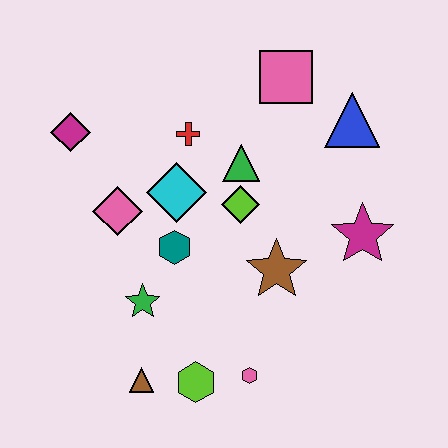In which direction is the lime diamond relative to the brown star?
The lime diamond is above the brown star.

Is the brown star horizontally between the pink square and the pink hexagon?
Yes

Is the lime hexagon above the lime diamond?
No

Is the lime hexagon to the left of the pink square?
Yes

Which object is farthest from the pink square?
The brown triangle is farthest from the pink square.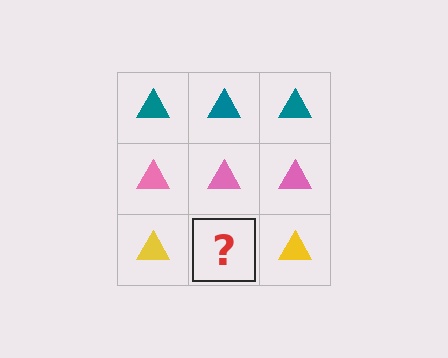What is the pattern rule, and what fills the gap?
The rule is that each row has a consistent color. The gap should be filled with a yellow triangle.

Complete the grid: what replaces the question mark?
The question mark should be replaced with a yellow triangle.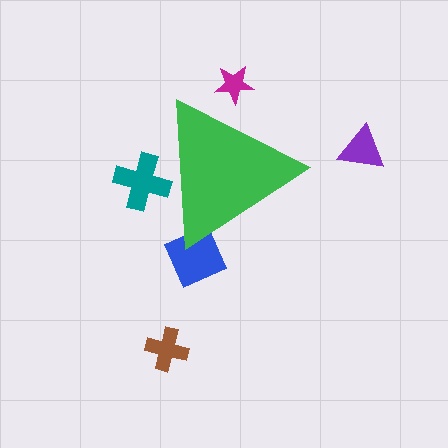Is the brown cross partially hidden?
No, the brown cross is fully visible.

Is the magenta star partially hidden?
Yes, the magenta star is partially hidden behind the green triangle.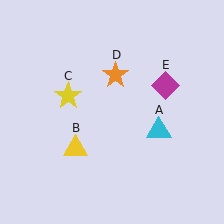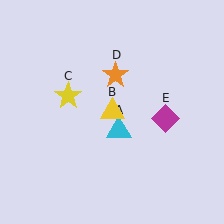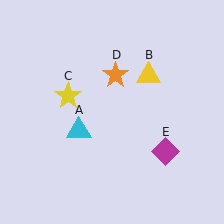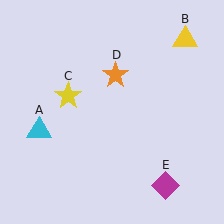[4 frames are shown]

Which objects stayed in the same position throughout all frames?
Yellow star (object C) and orange star (object D) remained stationary.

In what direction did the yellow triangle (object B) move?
The yellow triangle (object B) moved up and to the right.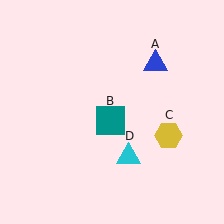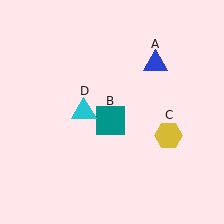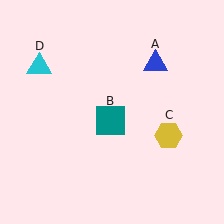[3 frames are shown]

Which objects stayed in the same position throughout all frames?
Blue triangle (object A) and teal square (object B) and yellow hexagon (object C) remained stationary.